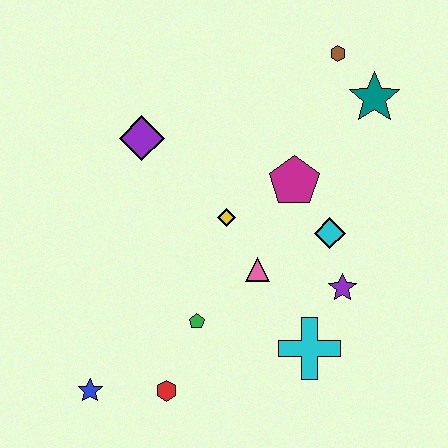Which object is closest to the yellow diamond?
The pink triangle is closest to the yellow diamond.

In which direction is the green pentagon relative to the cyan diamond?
The green pentagon is to the left of the cyan diamond.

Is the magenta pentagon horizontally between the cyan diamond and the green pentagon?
Yes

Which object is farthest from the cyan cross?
The brown hexagon is farthest from the cyan cross.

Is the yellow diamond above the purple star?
Yes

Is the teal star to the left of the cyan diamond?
No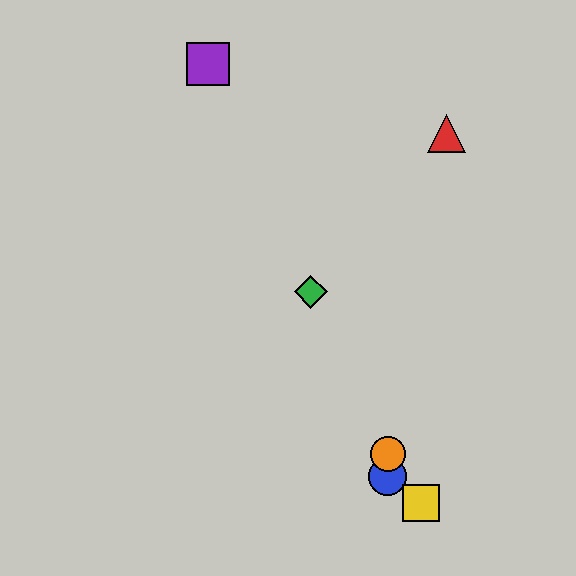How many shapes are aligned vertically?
2 shapes (the blue circle, the orange circle) are aligned vertically.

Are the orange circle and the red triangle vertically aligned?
No, the orange circle is at x≈388 and the red triangle is at x≈447.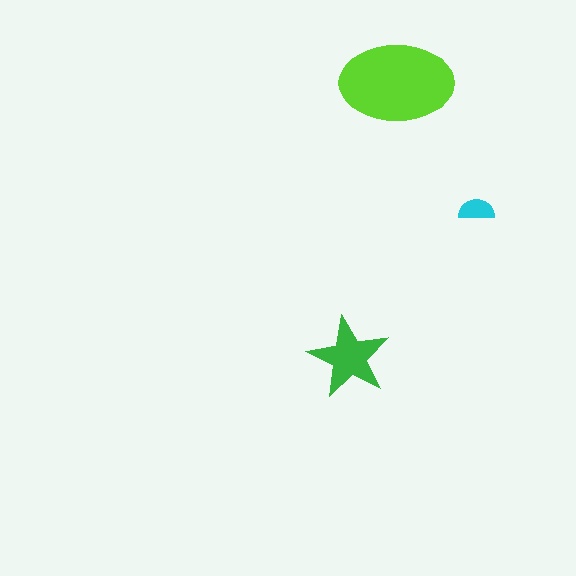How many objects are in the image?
There are 3 objects in the image.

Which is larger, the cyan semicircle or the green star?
The green star.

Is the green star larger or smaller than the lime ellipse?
Smaller.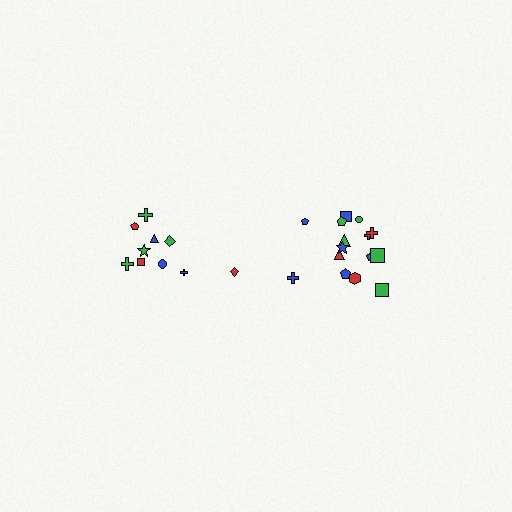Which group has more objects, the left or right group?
The right group.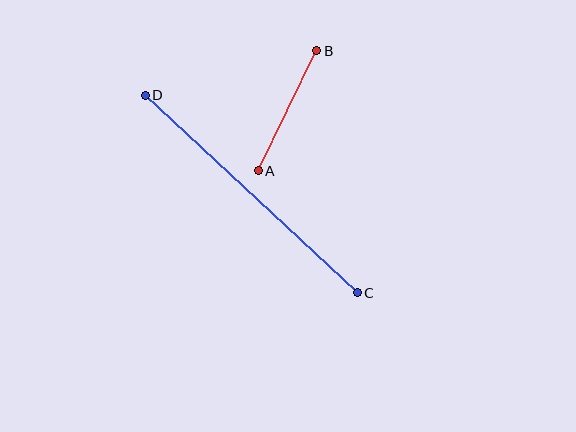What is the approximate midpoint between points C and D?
The midpoint is at approximately (251, 194) pixels.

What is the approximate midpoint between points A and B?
The midpoint is at approximately (288, 111) pixels.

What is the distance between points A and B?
The distance is approximately 133 pixels.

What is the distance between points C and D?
The distance is approximately 290 pixels.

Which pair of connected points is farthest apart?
Points C and D are farthest apart.